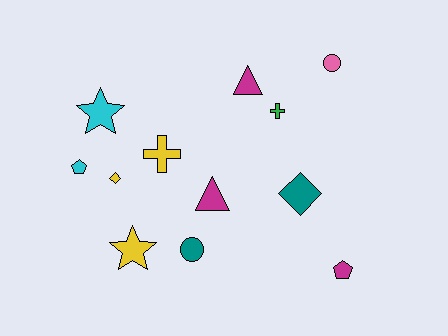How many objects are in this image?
There are 12 objects.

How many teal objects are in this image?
There are 2 teal objects.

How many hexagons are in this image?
There are no hexagons.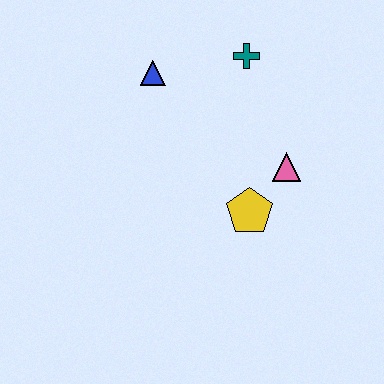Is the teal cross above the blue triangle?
Yes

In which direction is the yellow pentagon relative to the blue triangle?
The yellow pentagon is below the blue triangle.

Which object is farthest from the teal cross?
The yellow pentagon is farthest from the teal cross.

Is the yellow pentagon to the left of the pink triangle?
Yes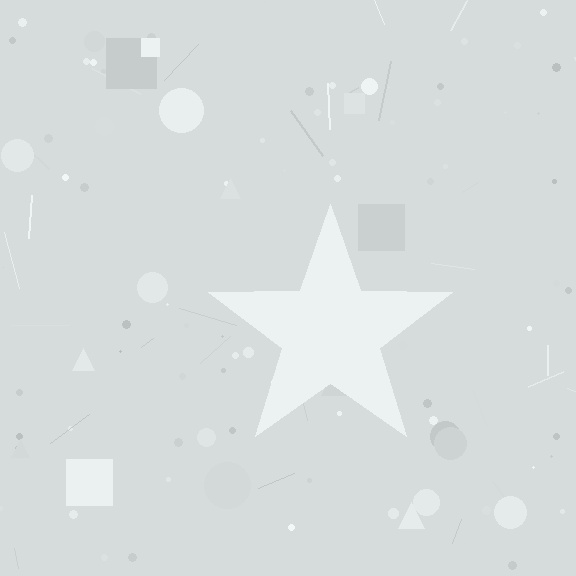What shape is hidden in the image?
A star is hidden in the image.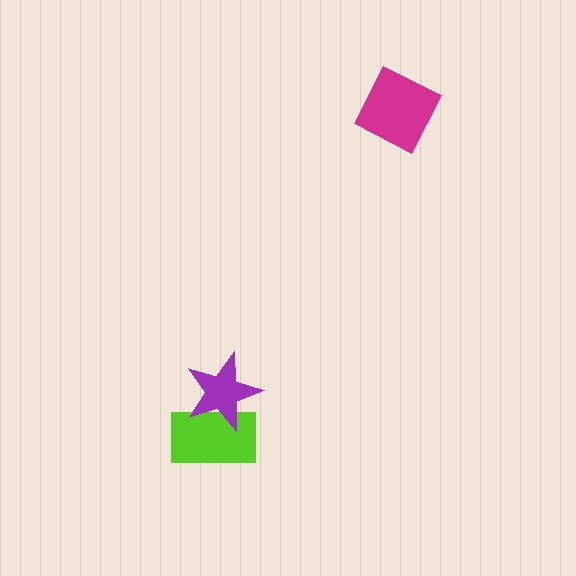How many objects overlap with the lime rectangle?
1 object overlaps with the lime rectangle.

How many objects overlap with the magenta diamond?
0 objects overlap with the magenta diamond.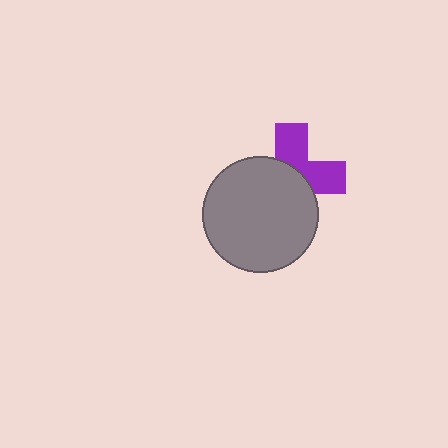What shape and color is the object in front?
The object in front is a gray circle.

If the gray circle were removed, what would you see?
You would see the complete purple cross.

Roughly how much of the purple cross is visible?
A small part of it is visible (roughly 43%).